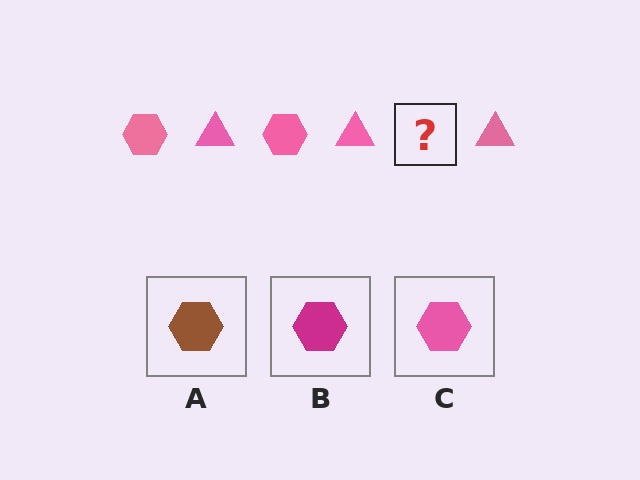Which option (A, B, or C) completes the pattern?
C.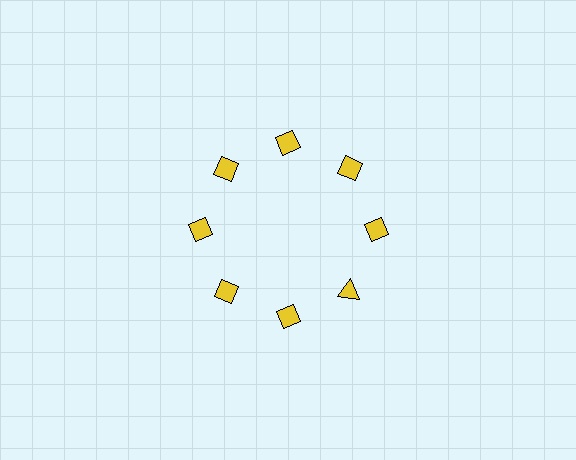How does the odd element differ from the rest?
It has a different shape: triangle instead of diamond.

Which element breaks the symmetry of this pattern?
The yellow triangle at roughly the 4 o'clock position breaks the symmetry. All other shapes are yellow diamonds.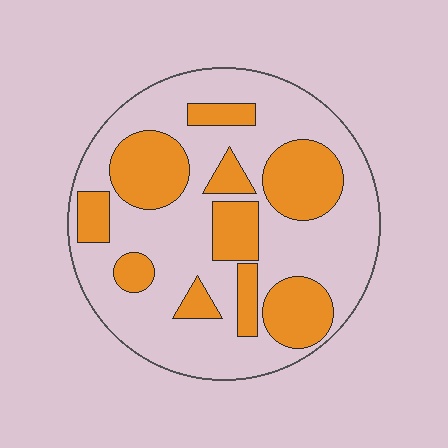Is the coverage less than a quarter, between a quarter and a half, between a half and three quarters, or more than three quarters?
Between a quarter and a half.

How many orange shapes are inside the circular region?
10.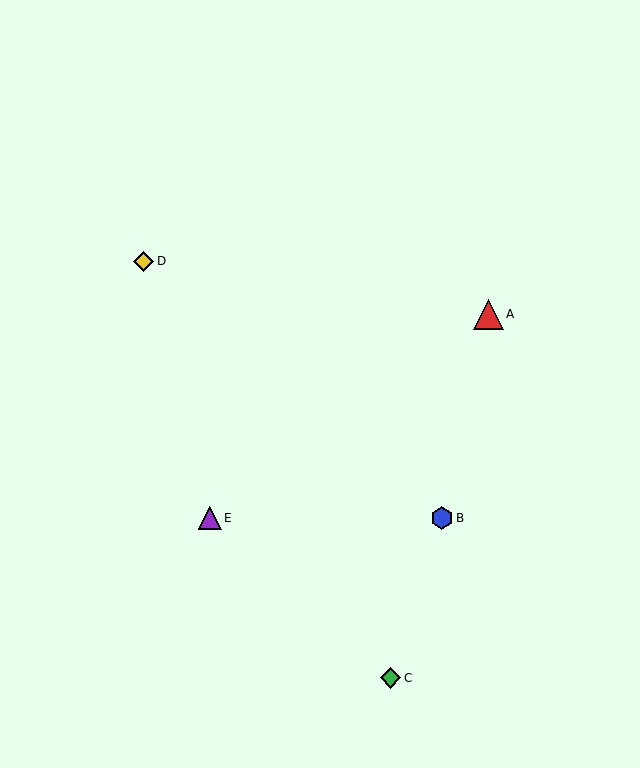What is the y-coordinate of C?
Object C is at y≈678.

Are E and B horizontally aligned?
Yes, both are at y≈518.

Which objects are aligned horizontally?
Objects B, E are aligned horizontally.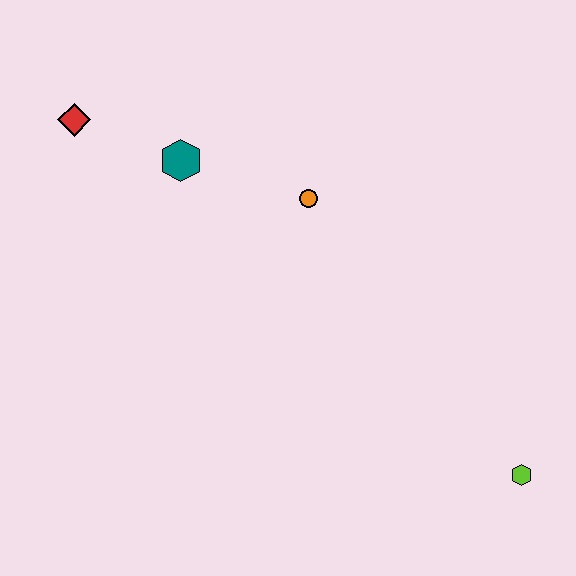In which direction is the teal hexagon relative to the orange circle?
The teal hexagon is to the left of the orange circle.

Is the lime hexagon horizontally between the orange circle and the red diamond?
No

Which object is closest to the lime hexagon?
The orange circle is closest to the lime hexagon.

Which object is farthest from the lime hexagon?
The red diamond is farthest from the lime hexagon.